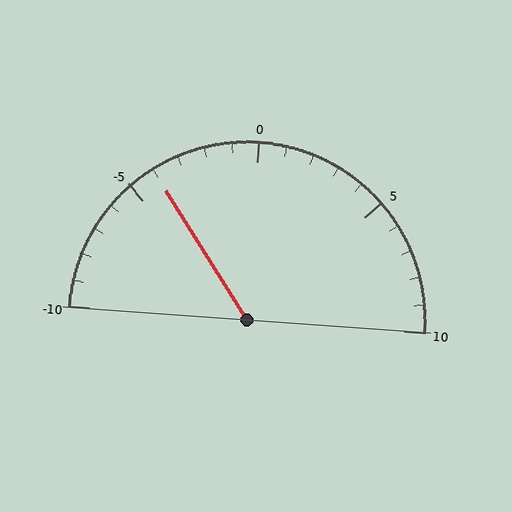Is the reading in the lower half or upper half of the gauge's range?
The reading is in the lower half of the range (-10 to 10).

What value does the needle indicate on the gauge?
The needle indicates approximately -4.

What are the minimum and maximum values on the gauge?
The gauge ranges from -10 to 10.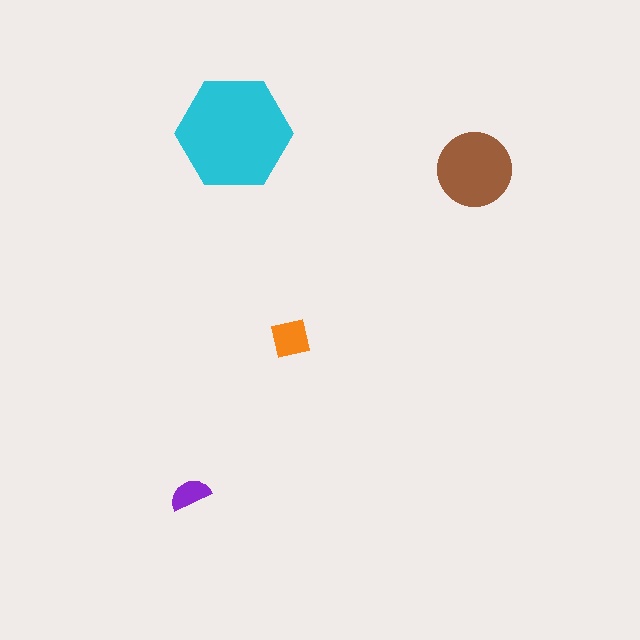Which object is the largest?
The cyan hexagon.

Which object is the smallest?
The purple semicircle.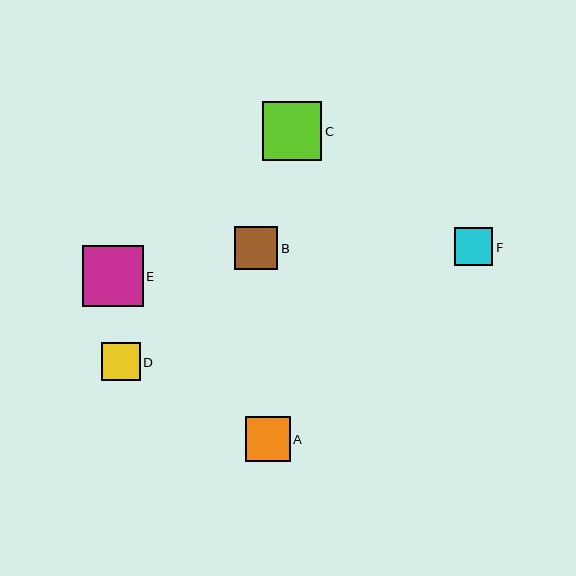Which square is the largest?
Square E is the largest with a size of approximately 60 pixels.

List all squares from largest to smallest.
From largest to smallest: E, C, A, B, D, F.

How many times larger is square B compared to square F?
Square B is approximately 1.1 times the size of square F.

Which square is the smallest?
Square F is the smallest with a size of approximately 38 pixels.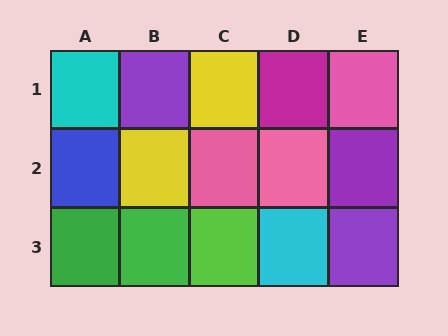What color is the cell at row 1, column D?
Magenta.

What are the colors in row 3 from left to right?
Green, green, lime, cyan, purple.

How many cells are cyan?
2 cells are cyan.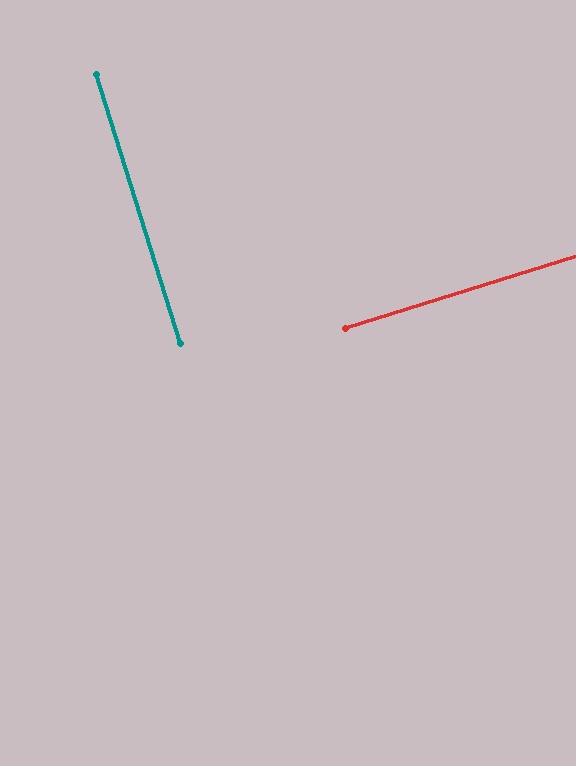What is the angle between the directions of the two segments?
Approximately 90 degrees.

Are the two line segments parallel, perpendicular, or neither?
Perpendicular — they meet at approximately 90°.